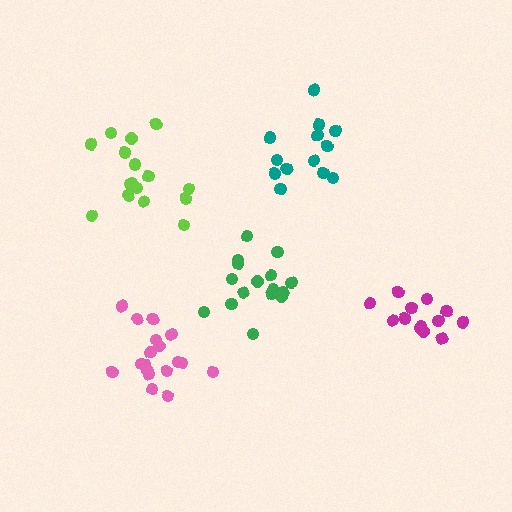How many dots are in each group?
Group 1: 13 dots, Group 2: 13 dots, Group 3: 16 dots, Group 4: 17 dots, Group 5: 18 dots (77 total).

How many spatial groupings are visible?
There are 5 spatial groupings.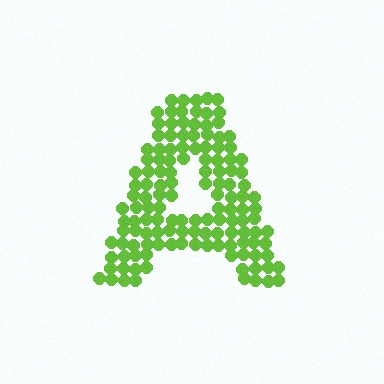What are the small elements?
The small elements are circles.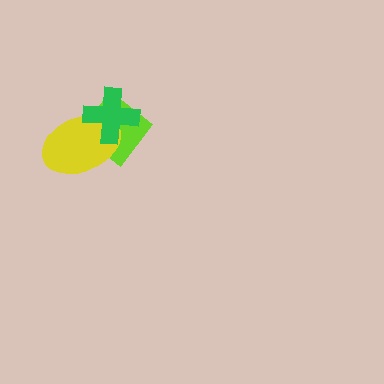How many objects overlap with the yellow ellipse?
2 objects overlap with the yellow ellipse.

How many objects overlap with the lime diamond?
2 objects overlap with the lime diamond.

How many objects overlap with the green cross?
2 objects overlap with the green cross.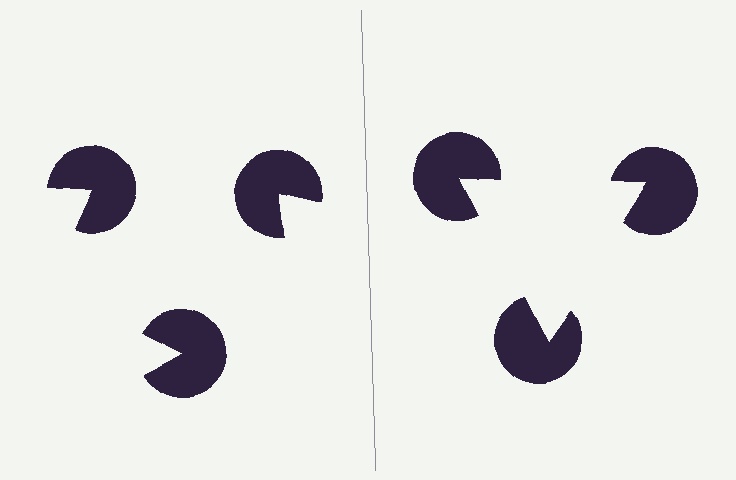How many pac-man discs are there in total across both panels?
6 — 3 on each side.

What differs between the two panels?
The pac-man discs are positioned identically on both sides; only the wedge orientations differ. On the right they align to a triangle; on the left they are misaligned.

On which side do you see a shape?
An illusory triangle appears on the right side. On the left side the wedge cuts are rotated, so no coherent shape forms.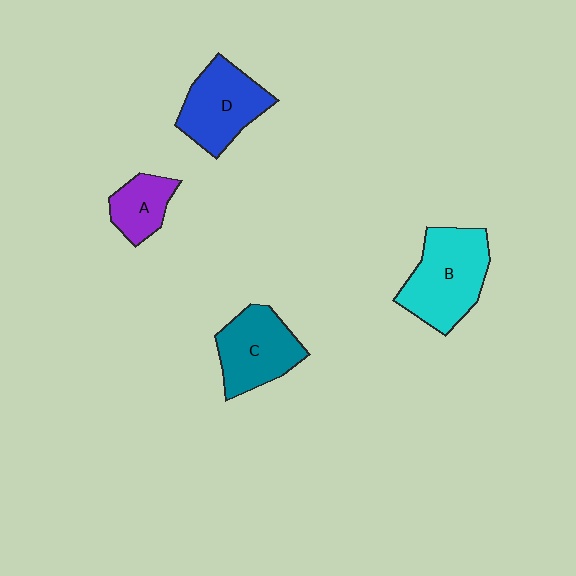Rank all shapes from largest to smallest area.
From largest to smallest: B (cyan), D (blue), C (teal), A (purple).